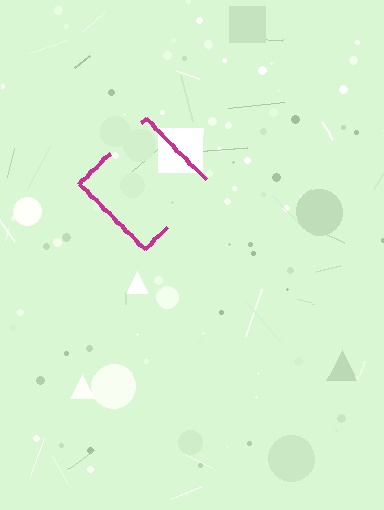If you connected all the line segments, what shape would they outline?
They would outline a diamond.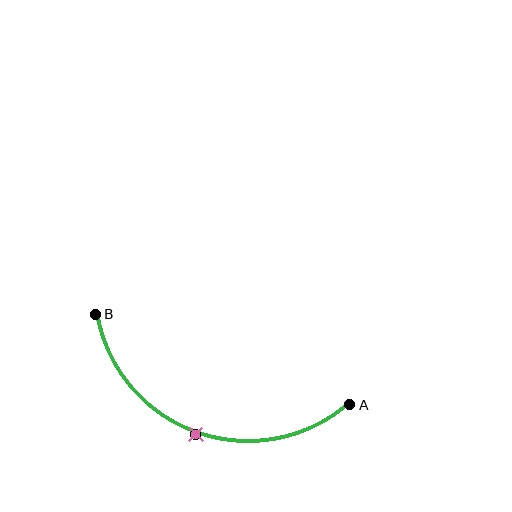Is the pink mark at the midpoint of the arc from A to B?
Yes. The pink mark lies on the arc at equal arc-length from both A and B — it is the arc midpoint.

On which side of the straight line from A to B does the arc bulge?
The arc bulges below the straight line connecting A and B.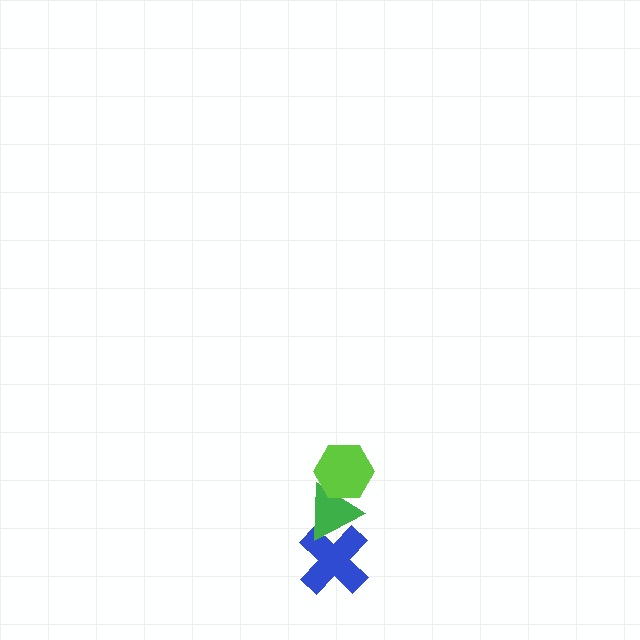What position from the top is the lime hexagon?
The lime hexagon is 1st from the top.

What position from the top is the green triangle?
The green triangle is 2nd from the top.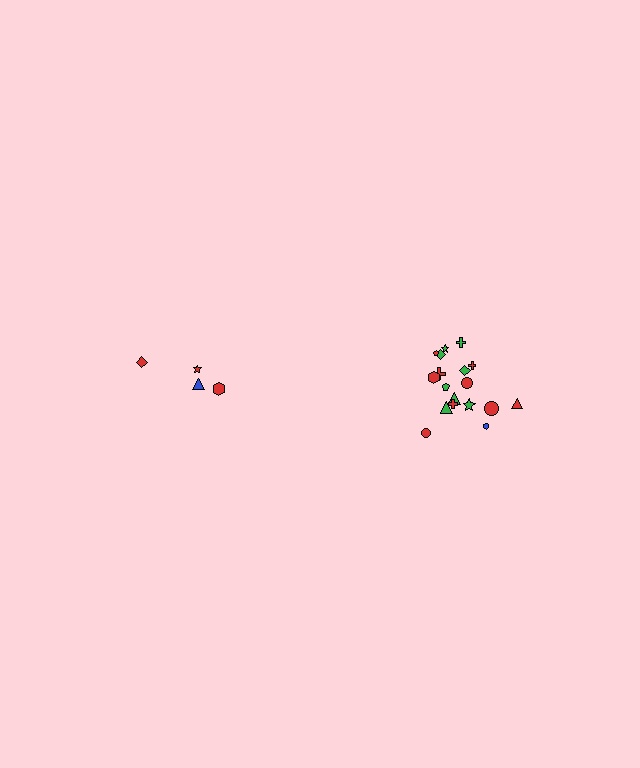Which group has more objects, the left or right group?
The right group.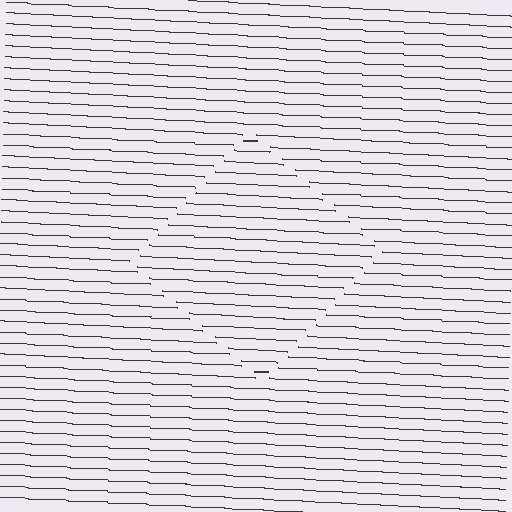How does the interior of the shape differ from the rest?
The interior of the shape contains the same grating, shifted by half a period — the contour is defined by the phase discontinuity where line-ends from the inner and outer gratings abut.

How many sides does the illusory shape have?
4 sides — the line-ends trace a square.